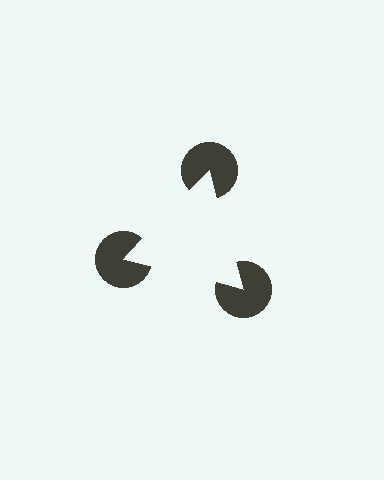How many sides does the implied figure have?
3 sides.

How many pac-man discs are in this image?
There are 3 — one at each vertex of the illusory triangle.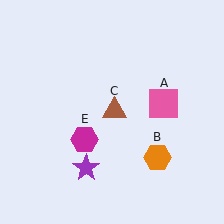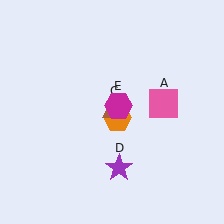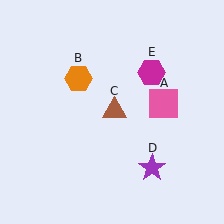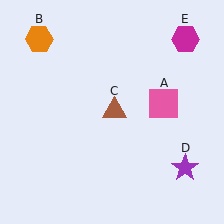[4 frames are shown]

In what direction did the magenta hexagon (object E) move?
The magenta hexagon (object E) moved up and to the right.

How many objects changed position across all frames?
3 objects changed position: orange hexagon (object B), purple star (object D), magenta hexagon (object E).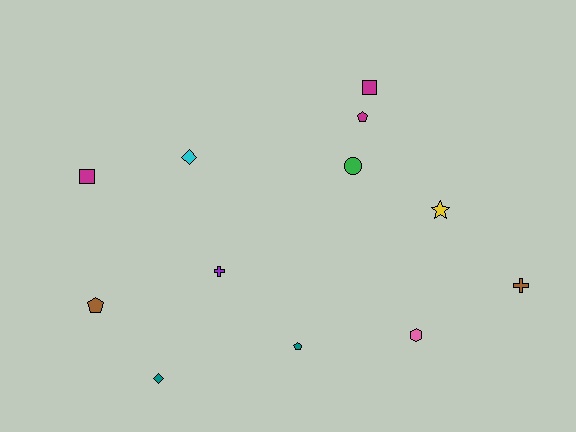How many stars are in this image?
There is 1 star.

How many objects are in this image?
There are 12 objects.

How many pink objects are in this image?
There is 1 pink object.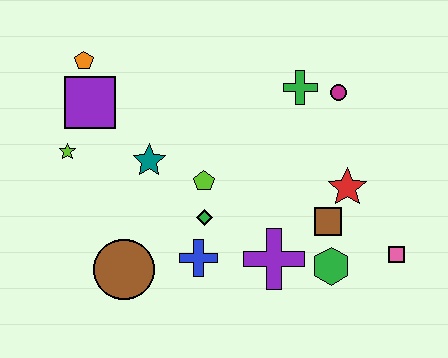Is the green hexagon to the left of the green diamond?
No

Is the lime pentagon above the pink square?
Yes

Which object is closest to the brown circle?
The blue cross is closest to the brown circle.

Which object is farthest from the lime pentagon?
The pink square is farthest from the lime pentagon.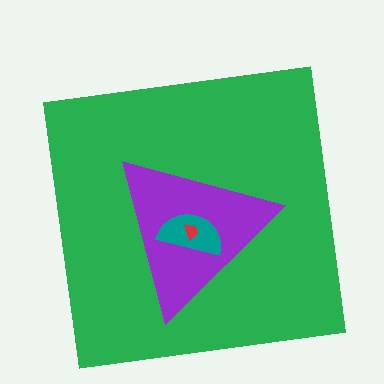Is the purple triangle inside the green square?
Yes.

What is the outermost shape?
The green square.